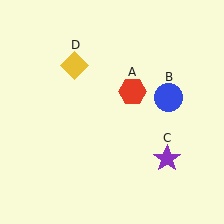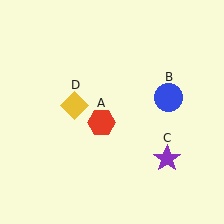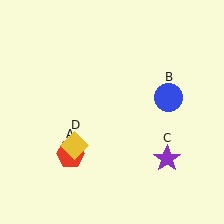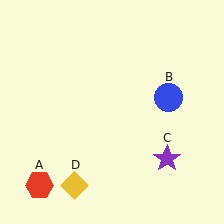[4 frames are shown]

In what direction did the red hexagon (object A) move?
The red hexagon (object A) moved down and to the left.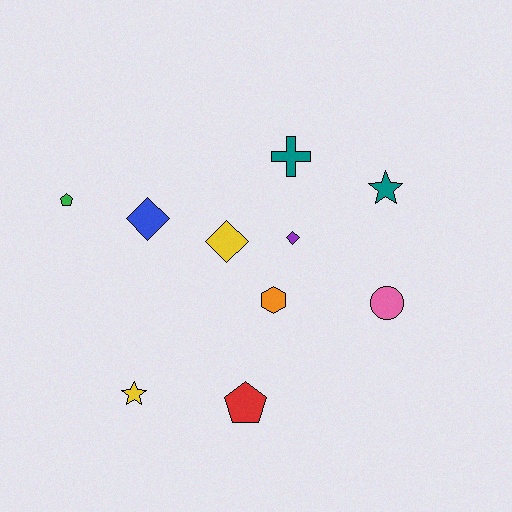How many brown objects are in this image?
There are no brown objects.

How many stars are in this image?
There are 2 stars.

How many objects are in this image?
There are 10 objects.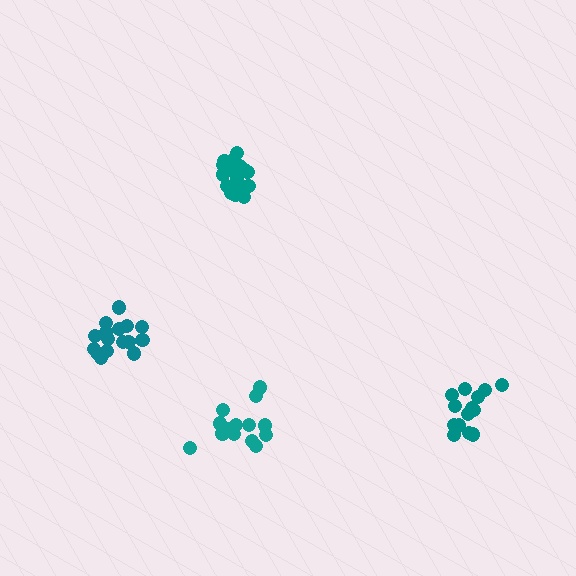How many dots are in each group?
Group 1: 14 dots, Group 2: 14 dots, Group 3: 16 dots, Group 4: 16 dots (60 total).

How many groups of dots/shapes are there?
There are 4 groups.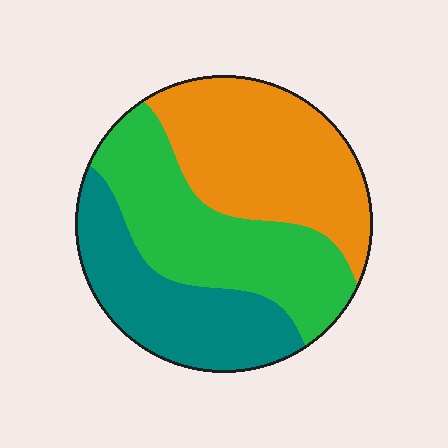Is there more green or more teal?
Green.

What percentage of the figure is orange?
Orange covers around 35% of the figure.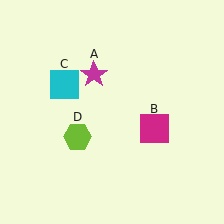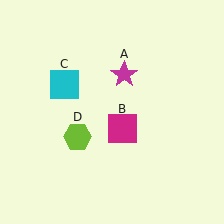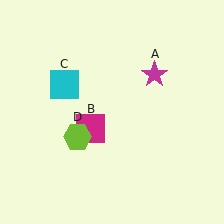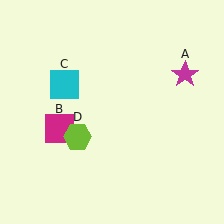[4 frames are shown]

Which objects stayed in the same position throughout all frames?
Cyan square (object C) and lime hexagon (object D) remained stationary.